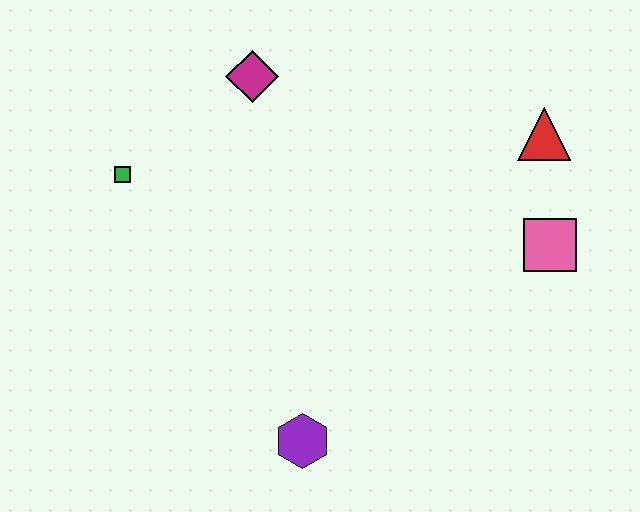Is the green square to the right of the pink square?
No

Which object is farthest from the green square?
The pink square is farthest from the green square.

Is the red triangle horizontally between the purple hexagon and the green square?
No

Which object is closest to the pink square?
The red triangle is closest to the pink square.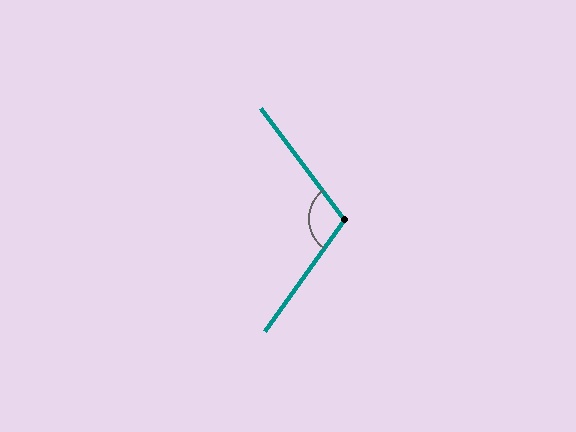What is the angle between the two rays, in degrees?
Approximately 107 degrees.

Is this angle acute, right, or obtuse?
It is obtuse.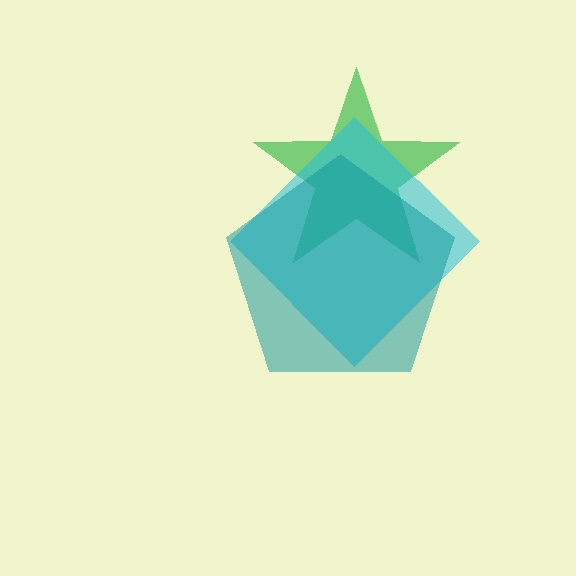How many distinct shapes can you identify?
There are 3 distinct shapes: a green star, a cyan diamond, a teal pentagon.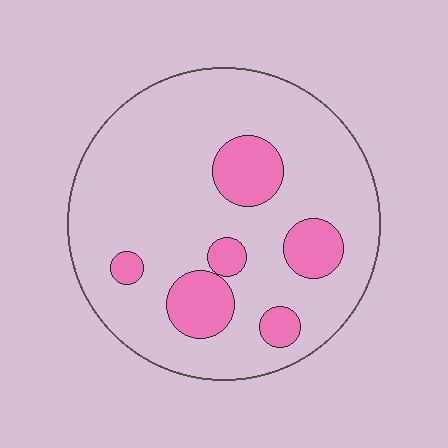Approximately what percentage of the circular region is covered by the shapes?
Approximately 20%.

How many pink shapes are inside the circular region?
6.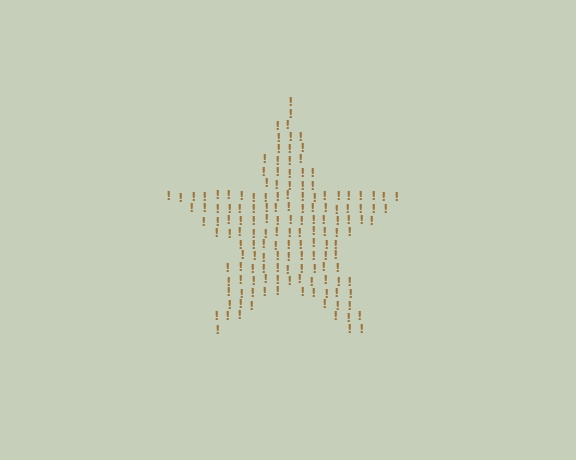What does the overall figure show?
The overall figure shows a star.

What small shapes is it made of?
It is made of small exclamation marks.